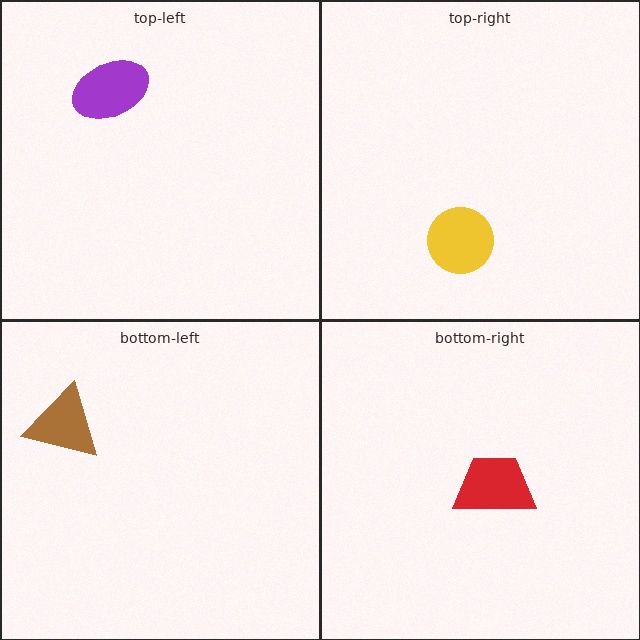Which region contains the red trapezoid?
The bottom-right region.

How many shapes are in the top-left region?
1.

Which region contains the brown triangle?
The bottom-left region.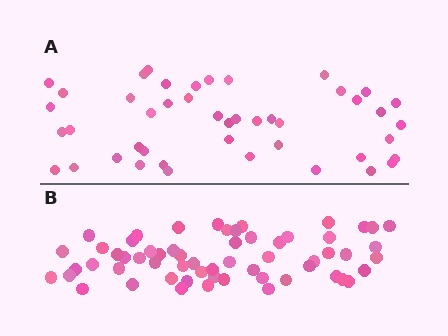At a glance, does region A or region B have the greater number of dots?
Region B (the bottom region) has more dots.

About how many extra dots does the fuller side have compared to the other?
Region B has approximately 15 more dots than region A.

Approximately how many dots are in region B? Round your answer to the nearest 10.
About 60 dots.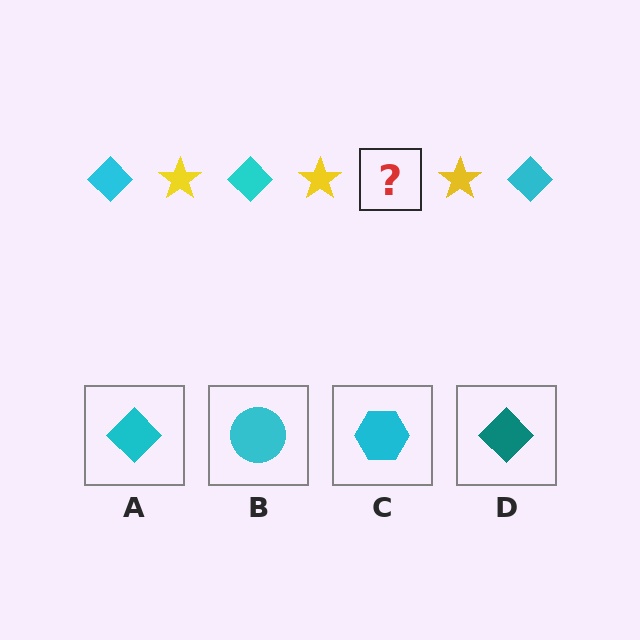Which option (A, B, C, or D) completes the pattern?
A.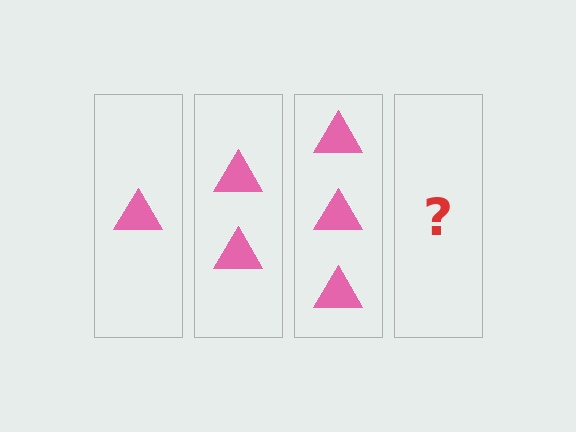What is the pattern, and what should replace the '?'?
The pattern is that each step adds one more triangle. The '?' should be 4 triangles.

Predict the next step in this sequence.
The next step is 4 triangles.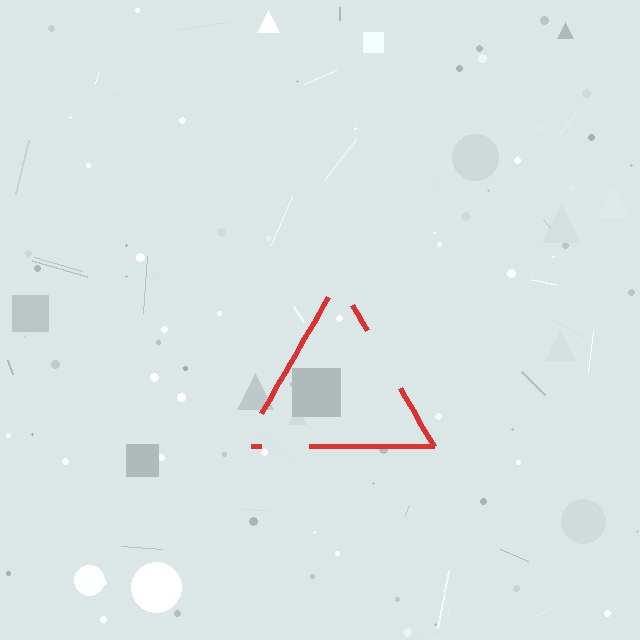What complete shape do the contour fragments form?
The contour fragments form a triangle.